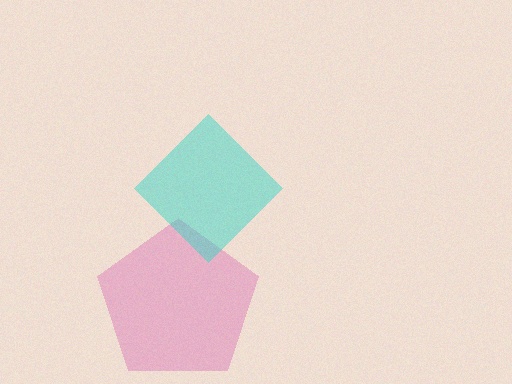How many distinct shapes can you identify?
There are 2 distinct shapes: a pink pentagon, a cyan diamond.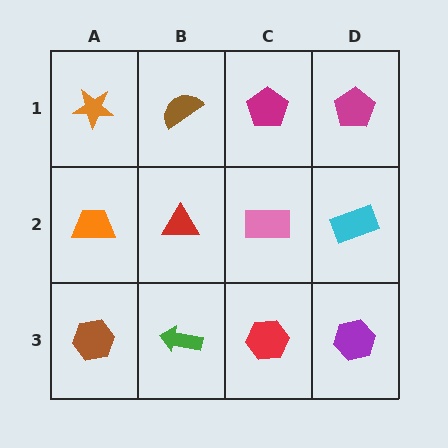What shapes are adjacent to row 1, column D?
A cyan rectangle (row 2, column D), a magenta pentagon (row 1, column C).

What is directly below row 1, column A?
An orange trapezoid.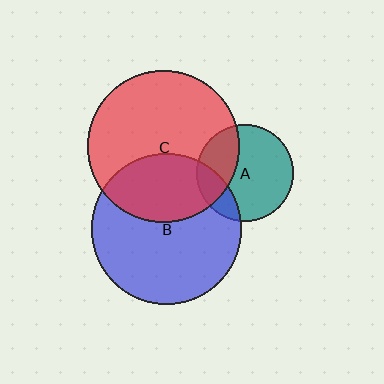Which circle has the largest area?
Circle C (red).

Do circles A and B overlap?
Yes.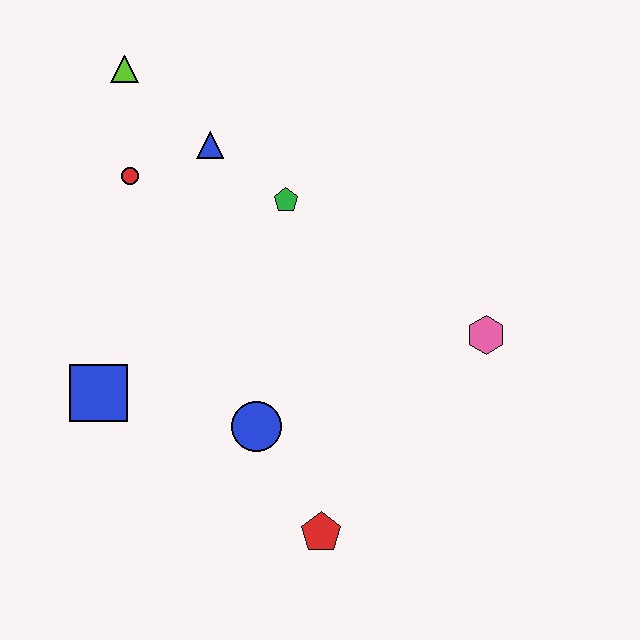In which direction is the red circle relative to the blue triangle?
The red circle is to the left of the blue triangle.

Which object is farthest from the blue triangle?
The red pentagon is farthest from the blue triangle.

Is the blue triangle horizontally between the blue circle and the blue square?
Yes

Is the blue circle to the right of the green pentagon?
No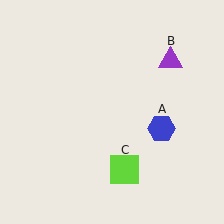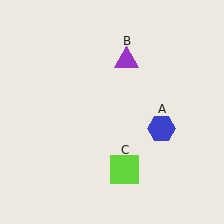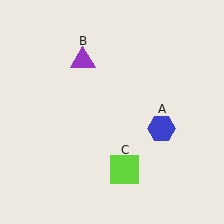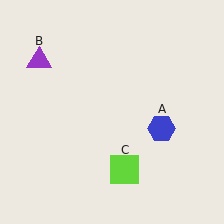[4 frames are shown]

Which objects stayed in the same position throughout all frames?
Blue hexagon (object A) and lime square (object C) remained stationary.